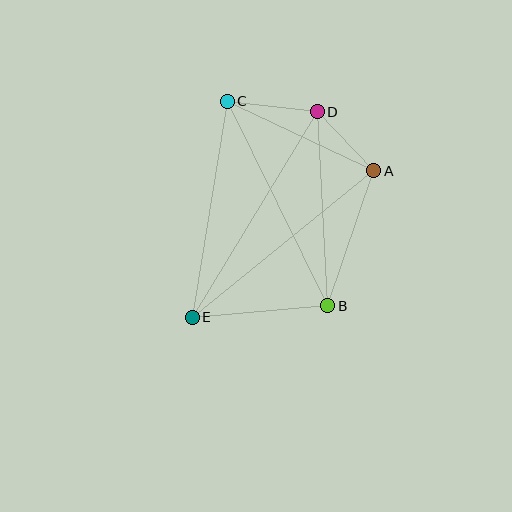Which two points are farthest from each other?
Points D and E are farthest from each other.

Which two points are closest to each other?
Points A and D are closest to each other.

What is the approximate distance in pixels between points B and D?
The distance between B and D is approximately 194 pixels.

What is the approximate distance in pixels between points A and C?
The distance between A and C is approximately 162 pixels.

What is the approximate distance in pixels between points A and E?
The distance between A and E is approximately 233 pixels.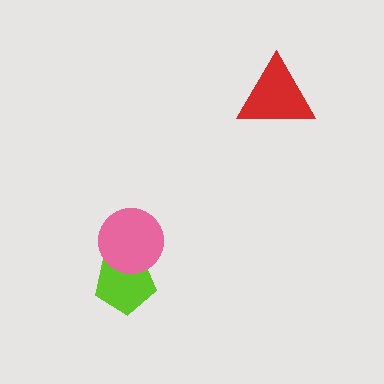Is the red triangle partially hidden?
No, no other shape covers it.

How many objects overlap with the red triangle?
0 objects overlap with the red triangle.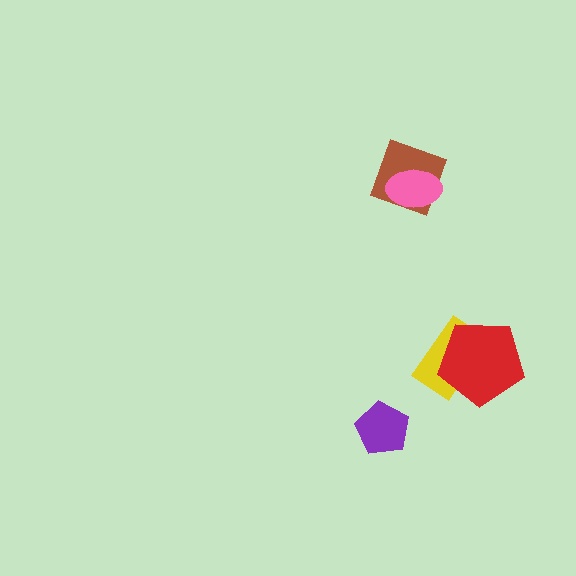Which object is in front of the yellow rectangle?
The red pentagon is in front of the yellow rectangle.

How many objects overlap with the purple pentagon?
0 objects overlap with the purple pentagon.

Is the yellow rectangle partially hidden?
Yes, it is partially covered by another shape.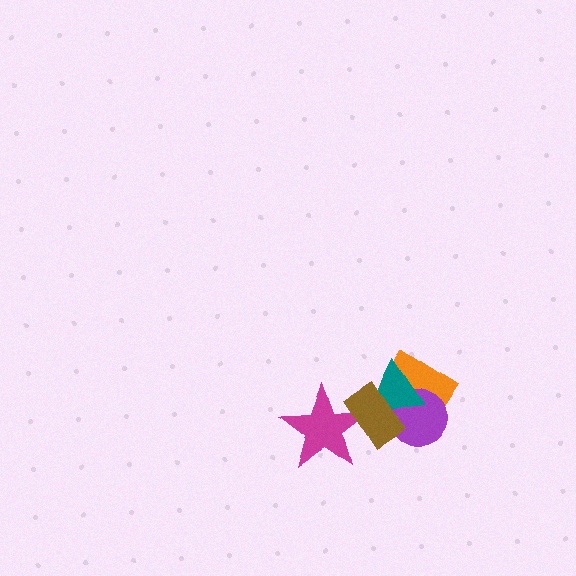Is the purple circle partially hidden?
Yes, it is partially covered by another shape.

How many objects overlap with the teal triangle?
3 objects overlap with the teal triangle.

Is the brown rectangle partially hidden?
No, no other shape covers it.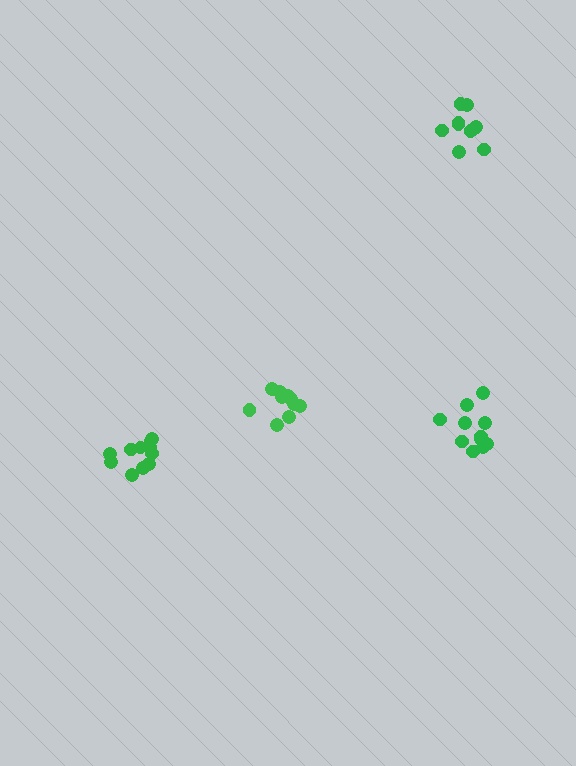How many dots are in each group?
Group 1: 11 dots, Group 2: 11 dots, Group 3: 11 dots, Group 4: 10 dots (43 total).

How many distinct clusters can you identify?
There are 4 distinct clusters.